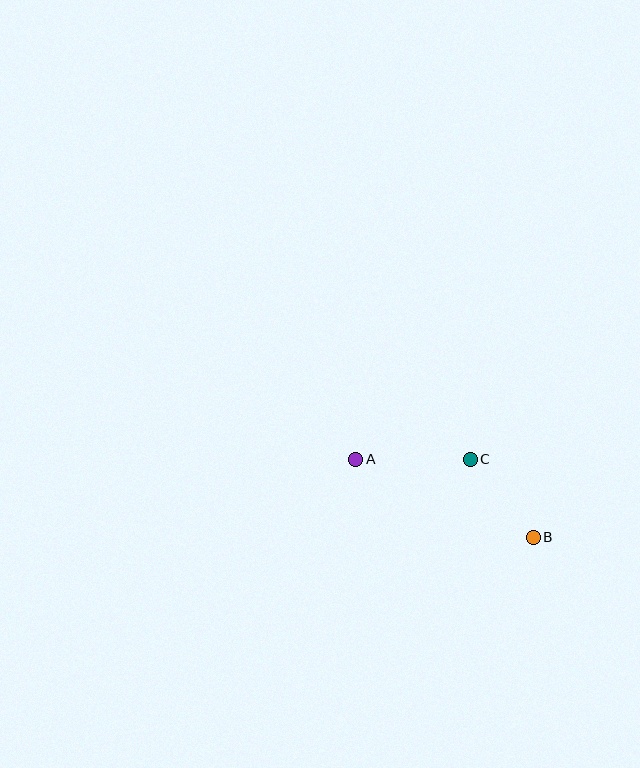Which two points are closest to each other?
Points B and C are closest to each other.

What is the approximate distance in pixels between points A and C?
The distance between A and C is approximately 115 pixels.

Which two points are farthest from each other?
Points A and B are farthest from each other.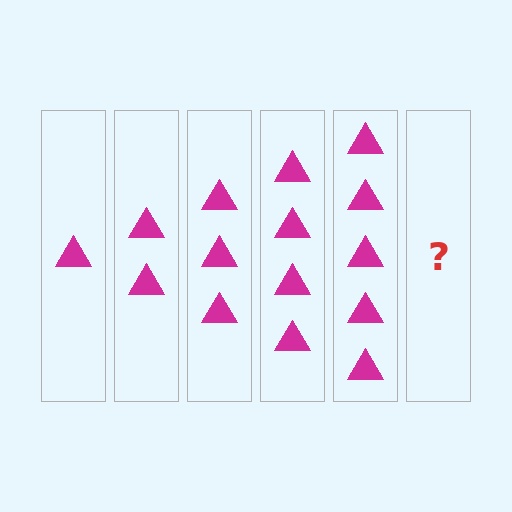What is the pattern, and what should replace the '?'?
The pattern is that each step adds one more triangle. The '?' should be 6 triangles.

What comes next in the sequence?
The next element should be 6 triangles.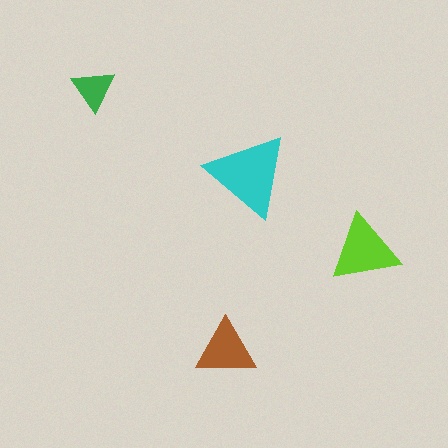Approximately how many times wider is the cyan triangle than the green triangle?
About 2 times wider.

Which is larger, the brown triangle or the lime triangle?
The lime one.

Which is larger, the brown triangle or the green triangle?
The brown one.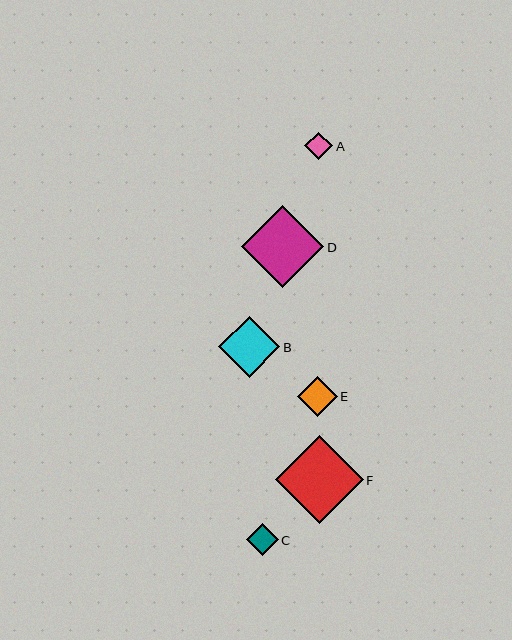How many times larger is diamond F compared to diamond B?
Diamond F is approximately 1.4 times the size of diamond B.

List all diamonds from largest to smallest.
From largest to smallest: F, D, B, E, C, A.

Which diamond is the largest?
Diamond F is the largest with a size of approximately 88 pixels.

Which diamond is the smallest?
Diamond A is the smallest with a size of approximately 28 pixels.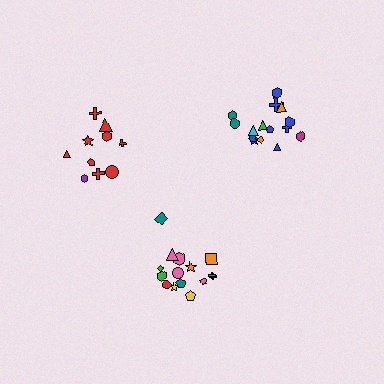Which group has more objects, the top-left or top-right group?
The top-right group.